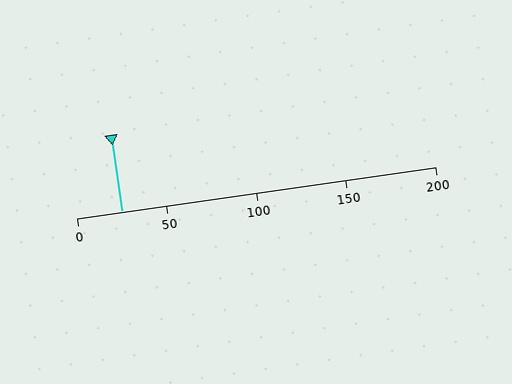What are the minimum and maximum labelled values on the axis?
The axis runs from 0 to 200.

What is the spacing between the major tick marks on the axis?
The major ticks are spaced 50 apart.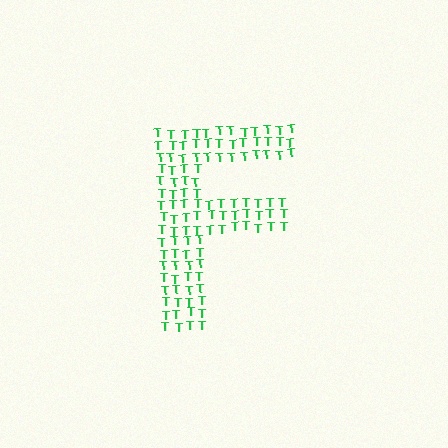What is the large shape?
The large shape is the letter F.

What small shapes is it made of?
It is made of small letter T's.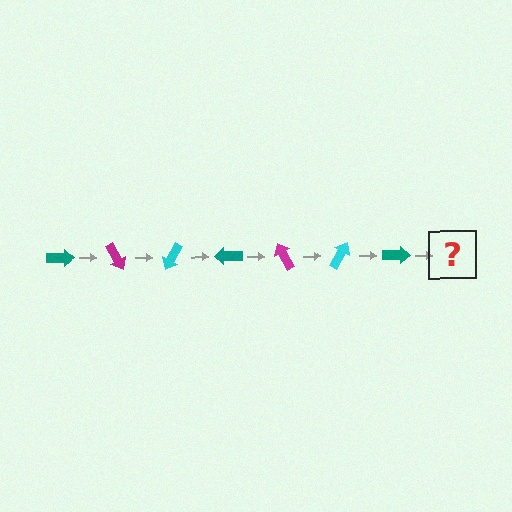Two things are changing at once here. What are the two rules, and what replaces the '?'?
The two rules are that it rotates 60 degrees each step and the color cycles through teal, magenta, and cyan. The '?' should be a magenta arrow, rotated 420 degrees from the start.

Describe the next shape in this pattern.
It should be a magenta arrow, rotated 420 degrees from the start.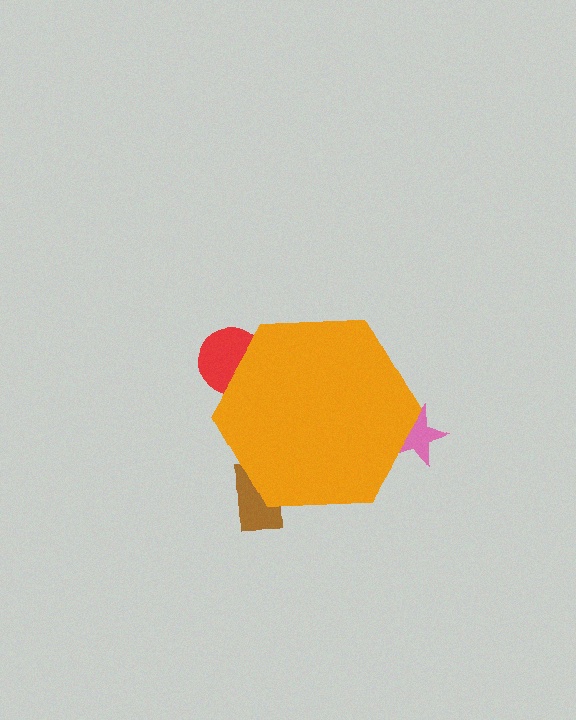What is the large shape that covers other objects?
An orange hexagon.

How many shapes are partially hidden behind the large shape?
3 shapes are partially hidden.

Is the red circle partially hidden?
Yes, the red circle is partially hidden behind the orange hexagon.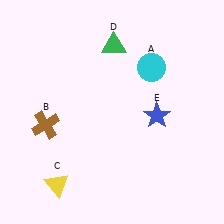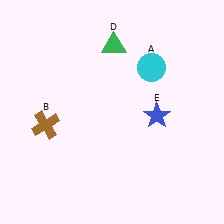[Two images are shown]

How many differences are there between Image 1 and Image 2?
There is 1 difference between the two images.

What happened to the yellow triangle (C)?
The yellow triangle (C) was removed in Image 2. It was in the bottom-left area of Image 1.